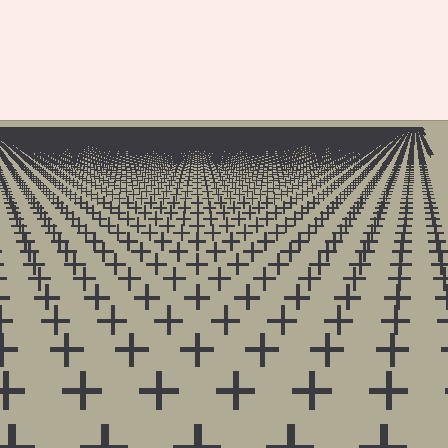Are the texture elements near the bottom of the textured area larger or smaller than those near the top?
Larger. Near the bottom, elements are closer to the viewer and appear at a bigger on-screen size.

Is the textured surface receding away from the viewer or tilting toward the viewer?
The surface is receding away from the viewer. Texture elements get smaller and denser toward the top.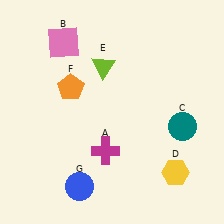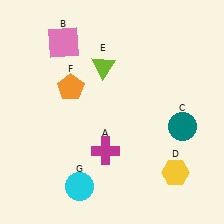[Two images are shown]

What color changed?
The circle (G) changed from blue in Image 1 to cyan in Image 2.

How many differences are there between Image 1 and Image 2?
There is 1 difference between the two images.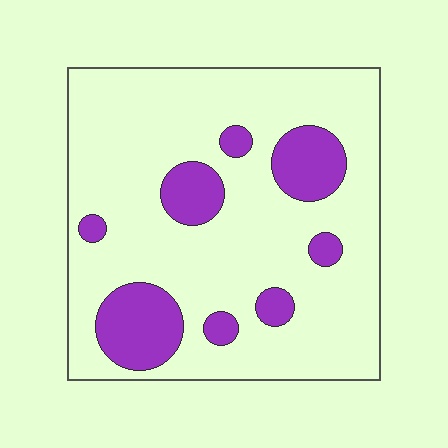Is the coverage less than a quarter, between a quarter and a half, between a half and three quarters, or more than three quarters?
Less than a quarter.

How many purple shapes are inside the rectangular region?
8.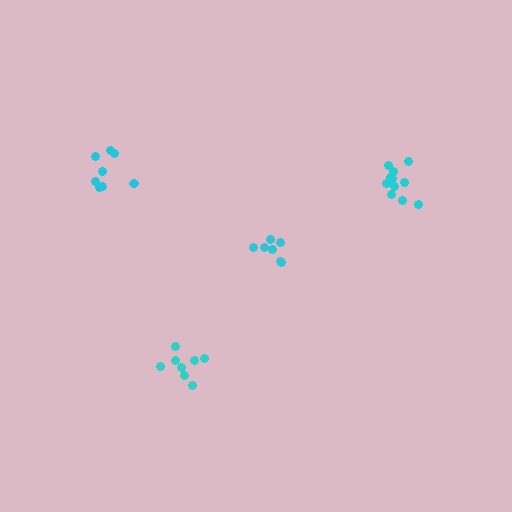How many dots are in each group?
Group 1: 8 dots, Group 2: 7 dots, Group 3: 11 dots, Group 4: 8 dots (34 total).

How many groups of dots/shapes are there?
There are 4 groups.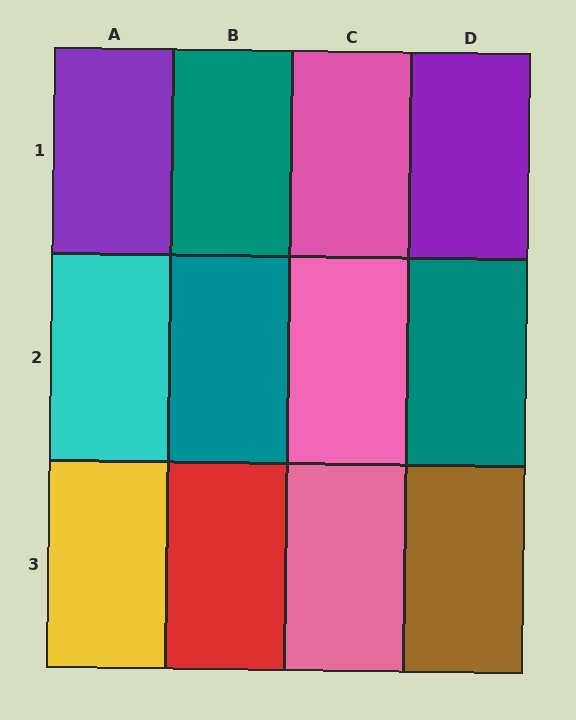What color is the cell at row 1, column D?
Purple.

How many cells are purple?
2 cells are purple.